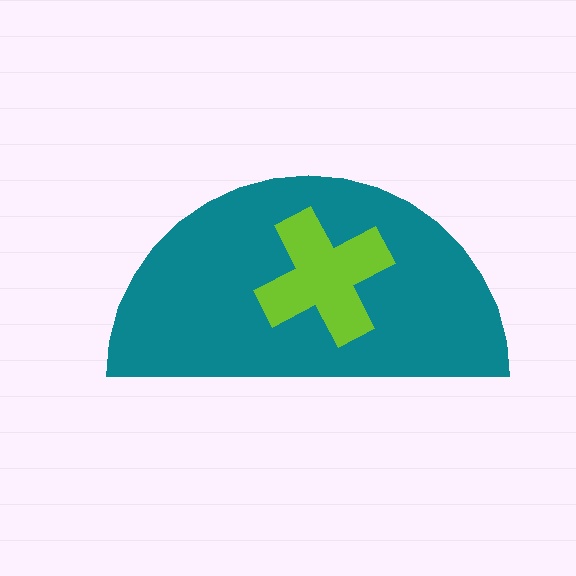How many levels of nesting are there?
2.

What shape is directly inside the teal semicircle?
The lime cross.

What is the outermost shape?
The teal semicircle.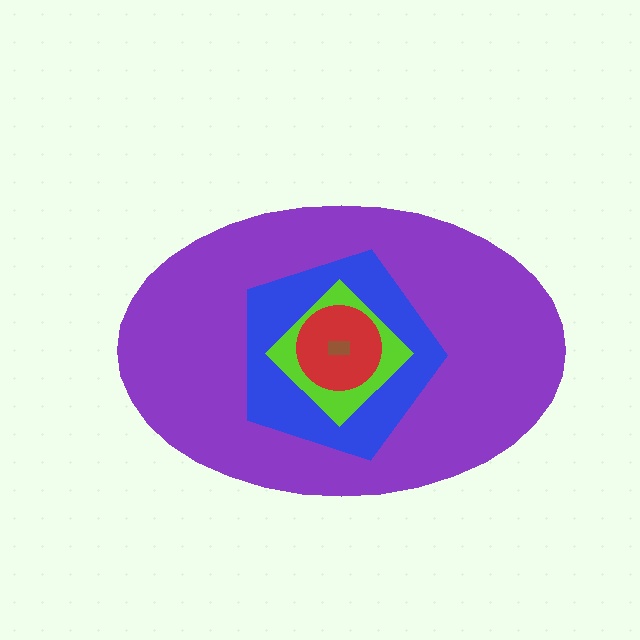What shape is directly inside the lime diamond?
The red circle.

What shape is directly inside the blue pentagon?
The lime diamond.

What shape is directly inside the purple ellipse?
The blue pentagon.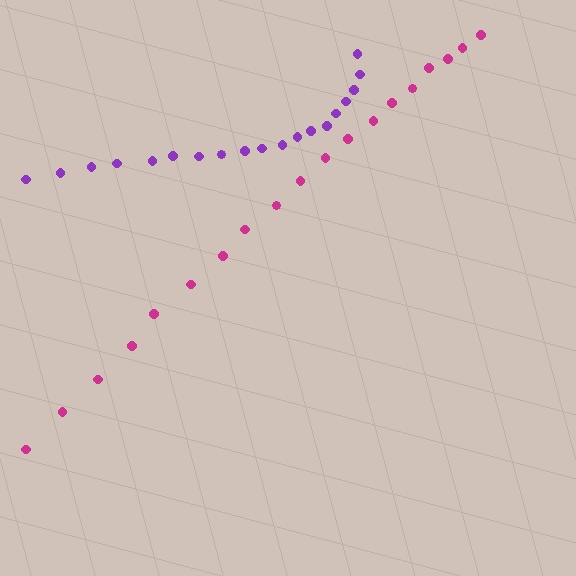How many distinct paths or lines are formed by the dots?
There are 2 distinct paths.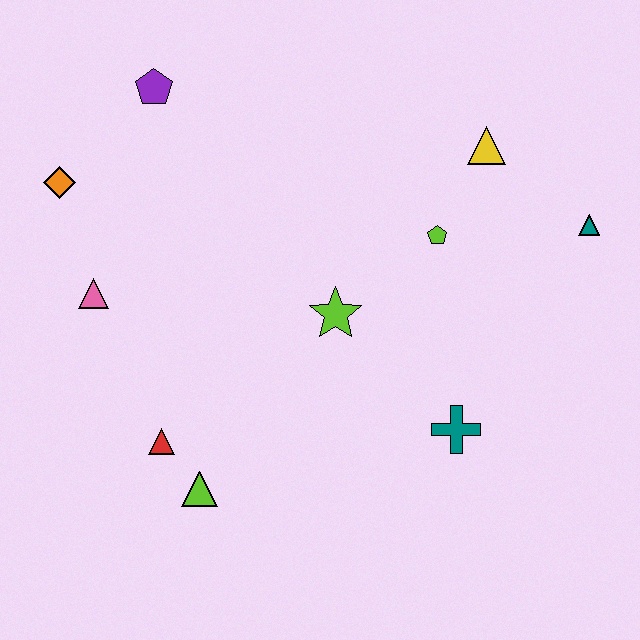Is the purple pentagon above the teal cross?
Yes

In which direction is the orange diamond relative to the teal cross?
The orange diamond is to the left of the teal cross.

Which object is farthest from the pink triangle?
The teal triangle is farthest from the pink triangle.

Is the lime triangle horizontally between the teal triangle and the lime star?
No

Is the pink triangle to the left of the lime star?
Yes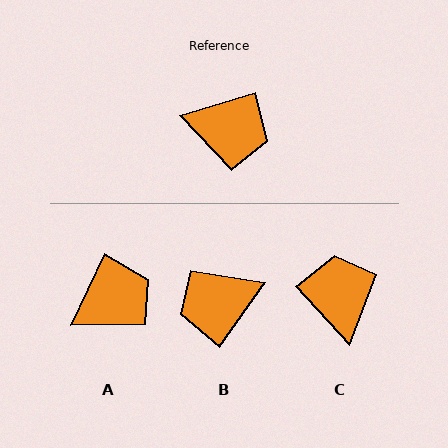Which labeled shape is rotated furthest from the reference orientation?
B, about 142 degrees away.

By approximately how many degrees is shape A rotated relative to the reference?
Approximately 47 degrees counter-clockwise.